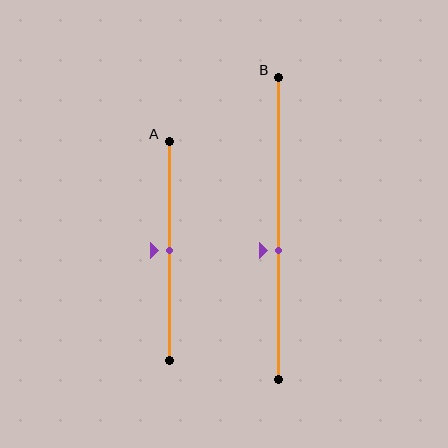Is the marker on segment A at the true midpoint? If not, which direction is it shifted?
Yes, the marker on segment A is at the true midpoint.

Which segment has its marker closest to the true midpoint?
Segment A has its marker closest to the true midpoint.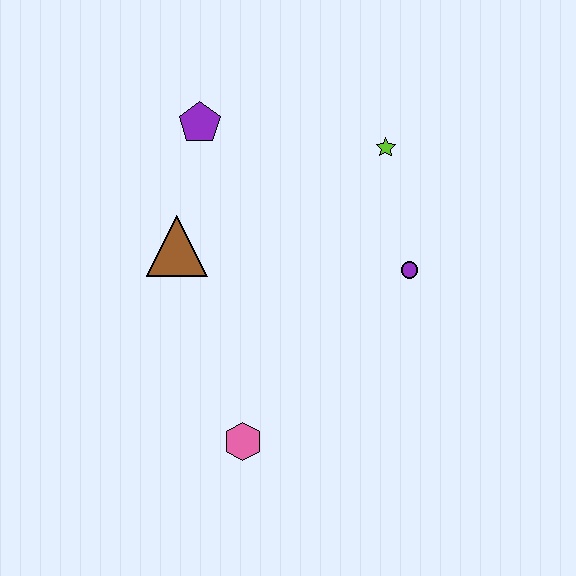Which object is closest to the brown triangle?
The purple pentagon is closest to the brown triangle.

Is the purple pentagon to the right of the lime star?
No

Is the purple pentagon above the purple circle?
Yes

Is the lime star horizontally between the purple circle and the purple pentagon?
Yes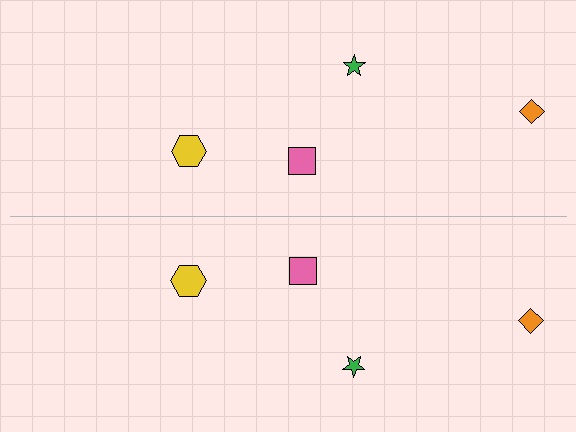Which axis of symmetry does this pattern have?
The pattern has a horizontal axis of symmetry running through the center of the image.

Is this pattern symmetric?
Yes, this pattern has bilateral (reflection) symmetry.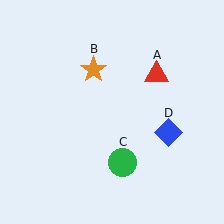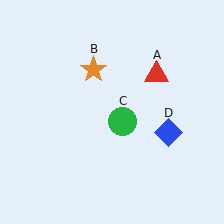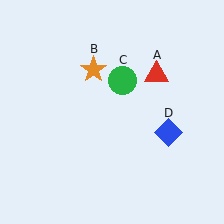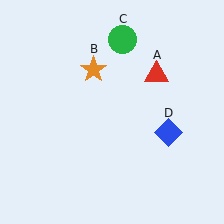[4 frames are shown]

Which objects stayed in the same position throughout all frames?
Red triangle (object A) and orange star (object B) and blue diamond (object D) remained stationary.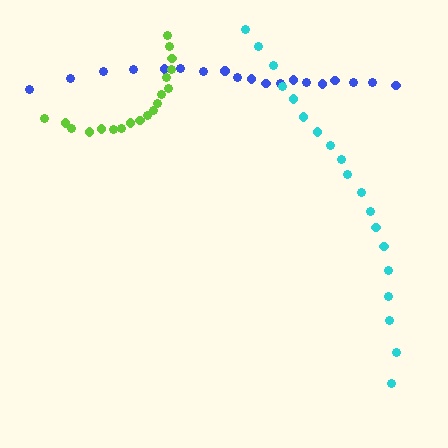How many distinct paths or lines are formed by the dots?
There are 3 distinct paths.